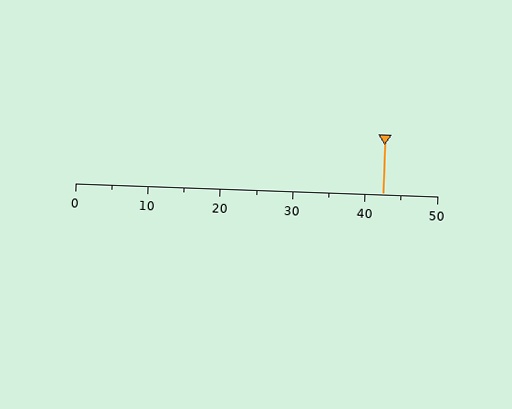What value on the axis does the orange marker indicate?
The marker indicates approximately 42.5.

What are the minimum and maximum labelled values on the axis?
The axis runs from 0 to 50.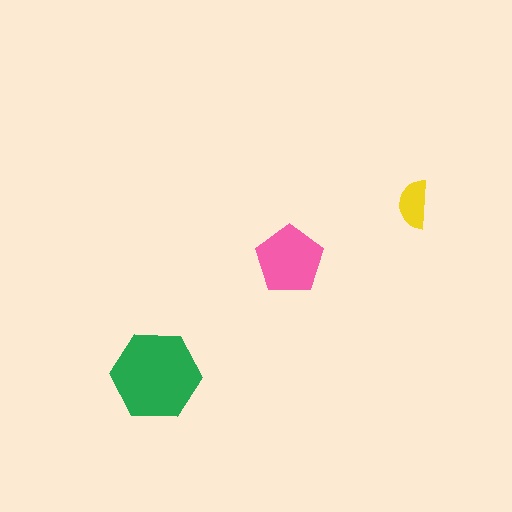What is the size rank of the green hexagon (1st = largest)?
1st.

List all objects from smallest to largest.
The yellow semicircle, the pink pentagon, the green hexagon.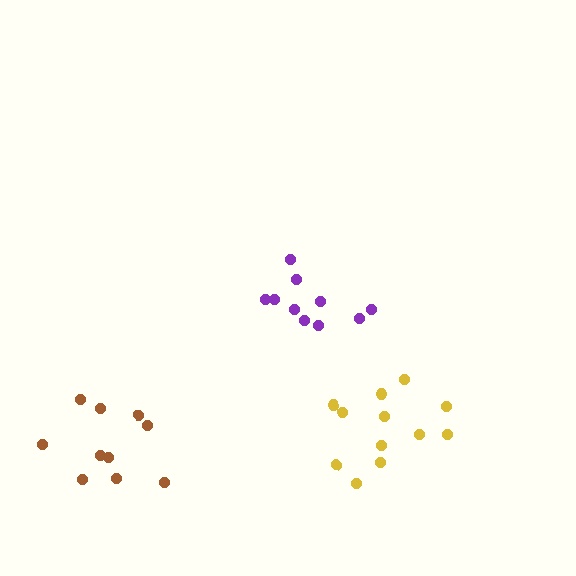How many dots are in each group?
Group 1: 12 dots, Group 2: 10 dots, Group 3: 10 dots (32 total).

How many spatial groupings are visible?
There are 3 spatial groupings.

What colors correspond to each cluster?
The clusters are colored: yellow, purple, brown.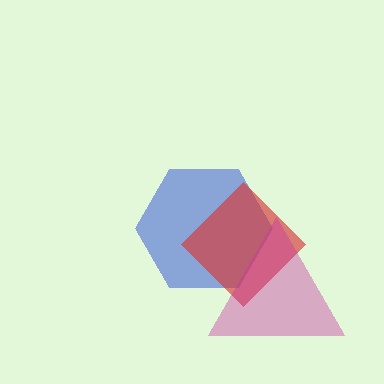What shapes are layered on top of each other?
The layered shapes are: a blue hexagon, a red diamond, a magenta triangle.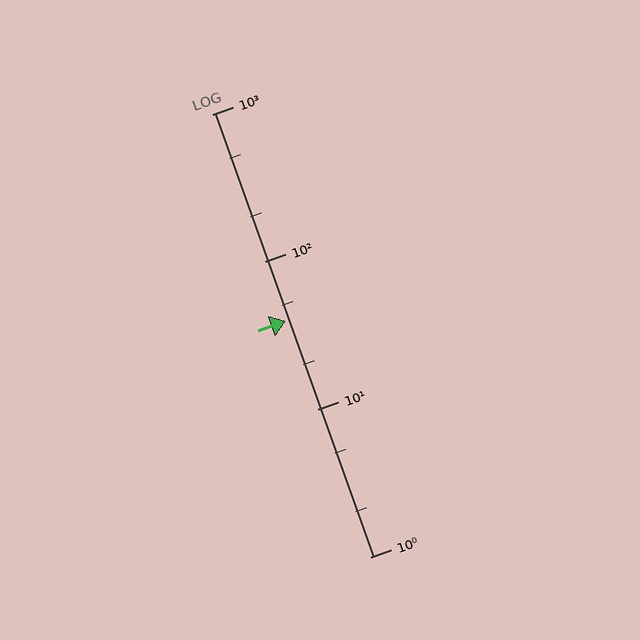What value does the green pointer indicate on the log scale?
The pointer indicates approximately 40.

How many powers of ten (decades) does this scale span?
The scale spans 3 decades, from 1 to 1000.